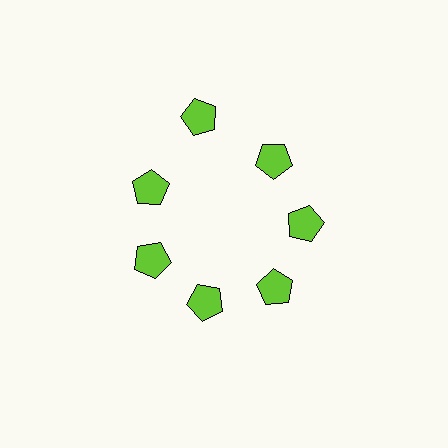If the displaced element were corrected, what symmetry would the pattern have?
It would have 7-fold rotational symmetry — the pattern would map onto itself every 51 degrees.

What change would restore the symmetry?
The symmetry would be restored by moving it inward, back onto the ring so that all 7 pentagons sit at equal angles and equal distance from the center.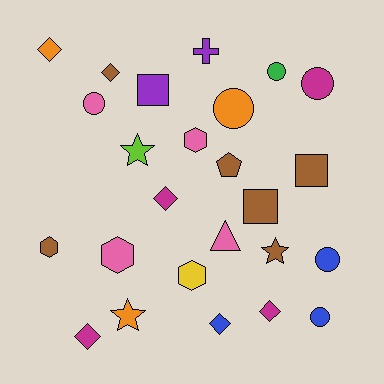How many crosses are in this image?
There is 1 cross.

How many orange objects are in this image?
There are 3 orange objects.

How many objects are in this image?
There are 25 objects.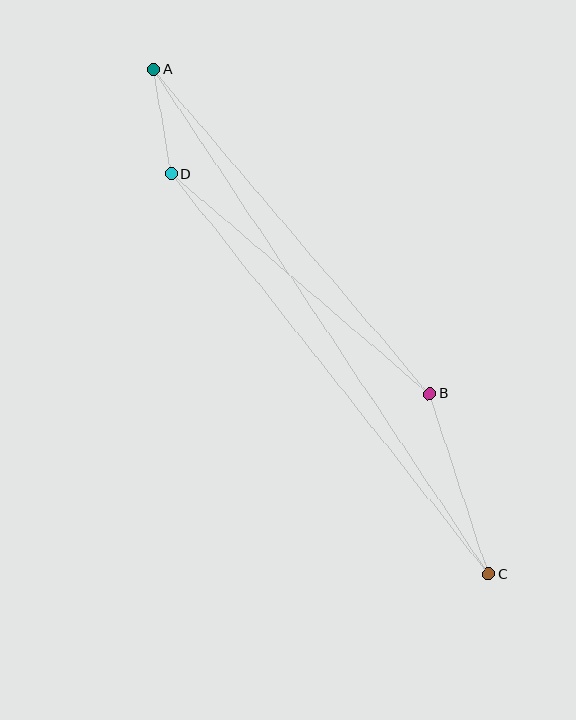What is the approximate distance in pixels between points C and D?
The distance between C and D is approximately 511 pixels.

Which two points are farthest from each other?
Points A and C are farthest from each other.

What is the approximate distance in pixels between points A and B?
The distance between A and B is approximately 426 pixels.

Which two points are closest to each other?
Points A and D are closest to each other.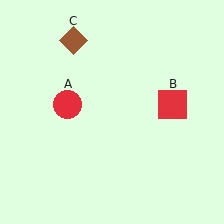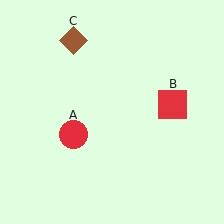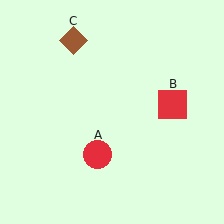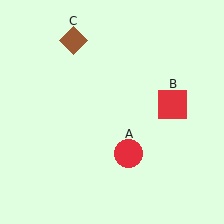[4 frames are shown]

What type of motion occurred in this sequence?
The red circle (object A) rotated counterclockwise around the center of the scene.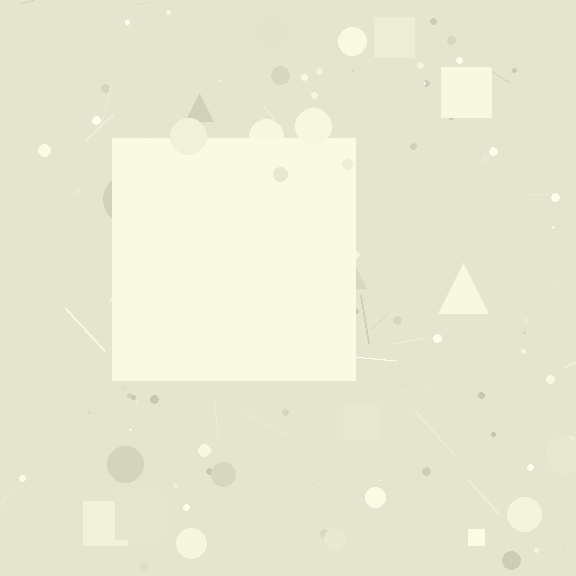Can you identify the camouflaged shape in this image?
The camouflaged shape is a square.